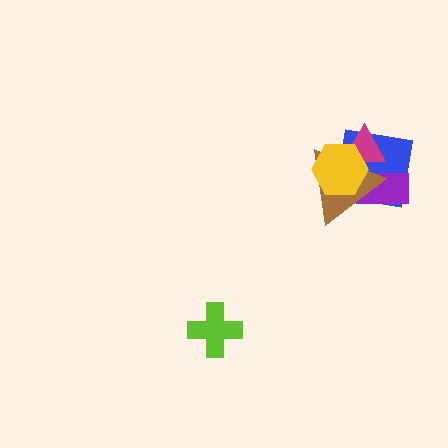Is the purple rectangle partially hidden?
Yes, it is partially covered by another shape.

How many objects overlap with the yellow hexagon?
4 objects overlap with the yellow hexagon.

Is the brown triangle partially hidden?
Yes, it is partially covered by another shape.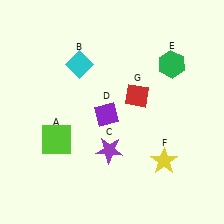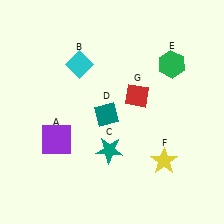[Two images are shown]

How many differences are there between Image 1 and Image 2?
There are 3 differences between the two images.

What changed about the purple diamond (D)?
In Image 1, D is purple. In Image 2, it changed to teal.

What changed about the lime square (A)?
In Image 1, A is lime. In Image 2, it changed to purple.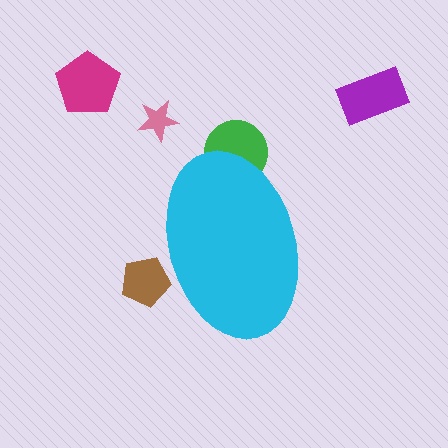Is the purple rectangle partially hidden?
No, the purple rectangle is fully visible.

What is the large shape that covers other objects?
A cyan ellipse.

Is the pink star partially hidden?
No, the pink star is fully visible.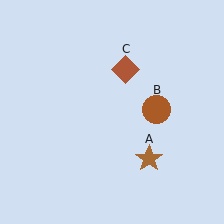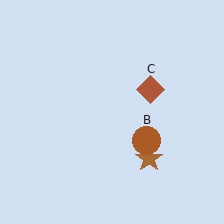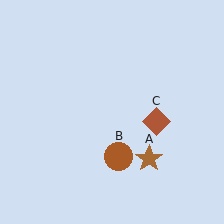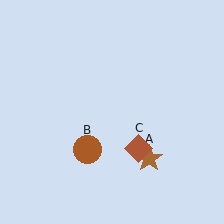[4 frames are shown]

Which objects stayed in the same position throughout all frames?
Brown star (object A) remained stationary.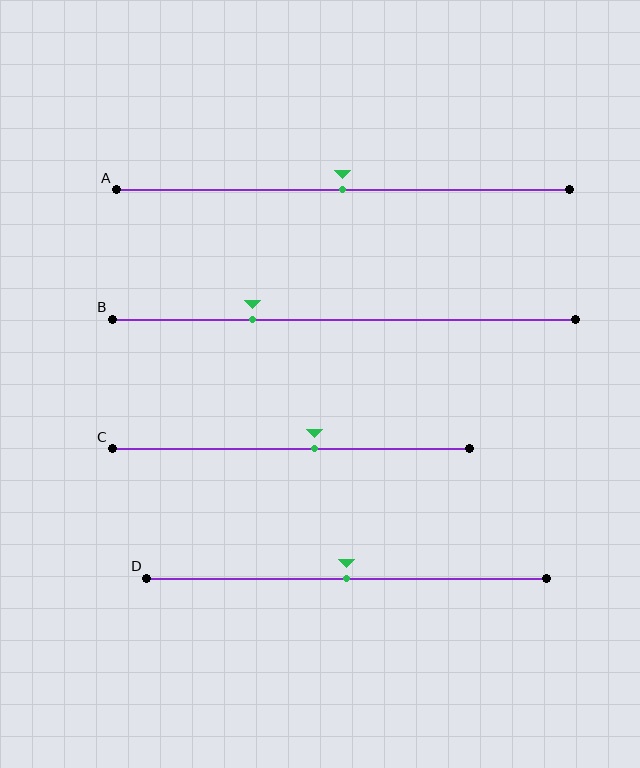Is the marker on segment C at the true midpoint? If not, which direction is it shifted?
No, the marker on segment C is shifted to the right by about 7% of the segment length.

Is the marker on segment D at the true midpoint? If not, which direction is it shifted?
Yes, the marker on segment D is at the true midpoint.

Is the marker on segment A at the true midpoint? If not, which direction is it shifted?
Yes, the marker on segment A is at the true midpoint.